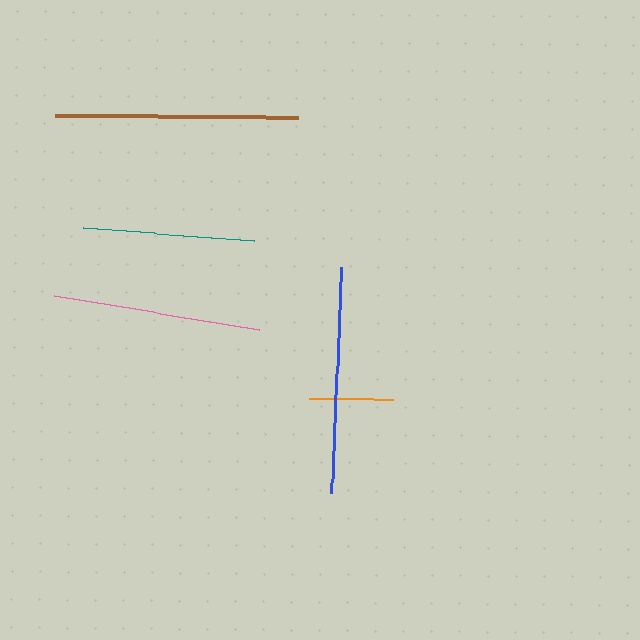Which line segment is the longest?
The brown line is the longest at approximately 243 pixels.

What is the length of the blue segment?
The blue segment is approximately 226 pixels long.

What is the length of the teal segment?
The teal segment is approximately 172 pixels long.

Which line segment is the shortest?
The orange line is the shortest at approximately 84 pixels.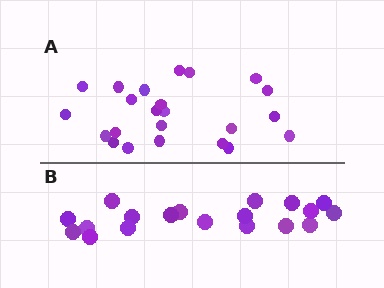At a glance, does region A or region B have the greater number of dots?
Region A (the top region) has more dots.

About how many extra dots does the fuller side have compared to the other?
Region A has about 4 more dots than region B.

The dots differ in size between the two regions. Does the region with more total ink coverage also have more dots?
No. Region B has more total ink coverage because its dots are larger, but region A actually contains more individual dots. Total area can be misleading — the number of items is what matters here.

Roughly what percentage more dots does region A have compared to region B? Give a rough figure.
About 20% more.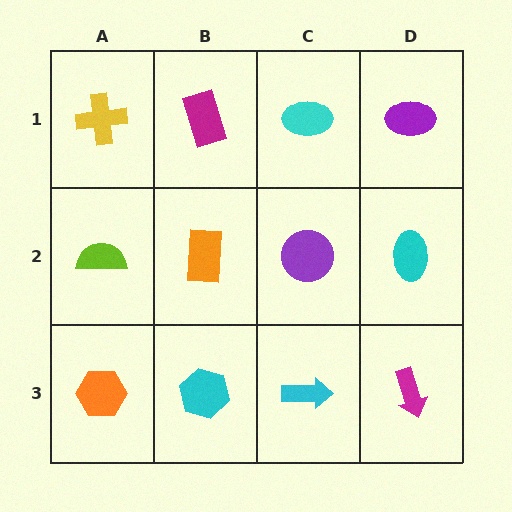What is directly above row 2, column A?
A yellow cross.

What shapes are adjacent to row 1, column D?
A cyan ellipse (row 2, column D), a cyan ellipse (row 1, column C).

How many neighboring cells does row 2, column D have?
3.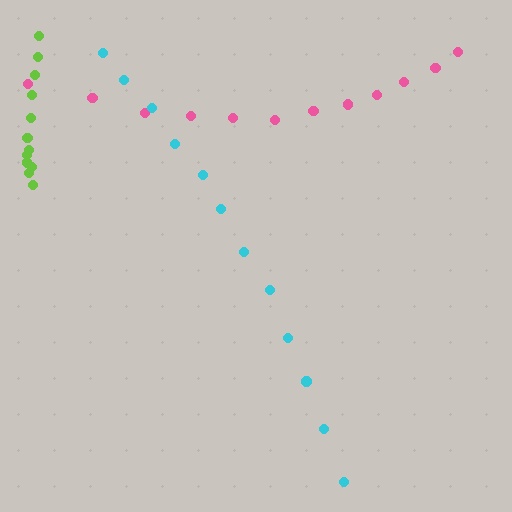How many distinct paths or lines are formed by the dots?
There are 3 distinct paths.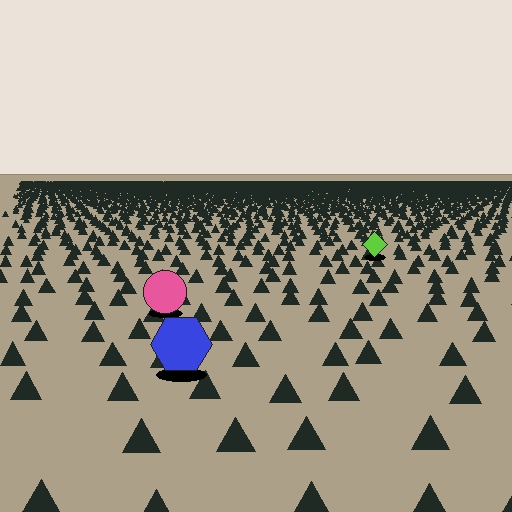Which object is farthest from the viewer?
The lime diamond is farthest from the viewer. It appears smaller and the ground texture around it is denser.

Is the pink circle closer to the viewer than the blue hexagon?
No. The blue hexagon is closer — you can tell from the texture gradient: the ground texture is coarser near it.